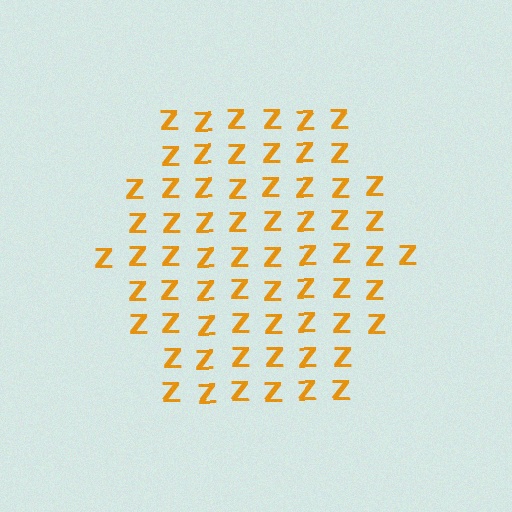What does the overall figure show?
The overall figure shows a hexagon.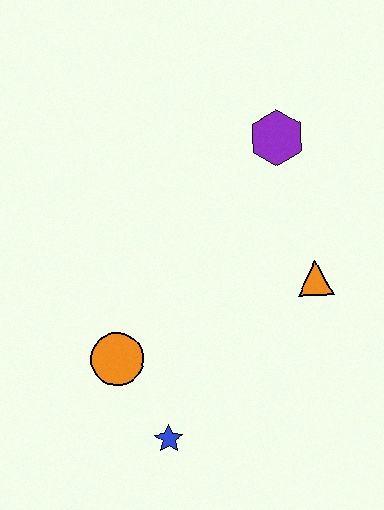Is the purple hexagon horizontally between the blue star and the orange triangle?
Yes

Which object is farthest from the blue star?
The purple hexagon is farthest from the blue star.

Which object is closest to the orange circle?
The blue star is closest to the orange circle.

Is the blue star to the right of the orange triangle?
No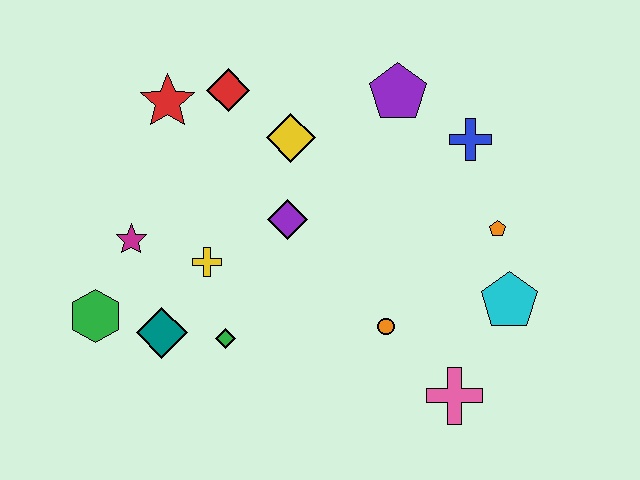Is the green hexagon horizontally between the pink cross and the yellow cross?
No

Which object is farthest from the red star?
The pink cross is farthest from the red star.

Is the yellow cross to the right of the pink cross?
No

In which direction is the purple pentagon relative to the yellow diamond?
The purple pentagon is to the right of the yellow diamond.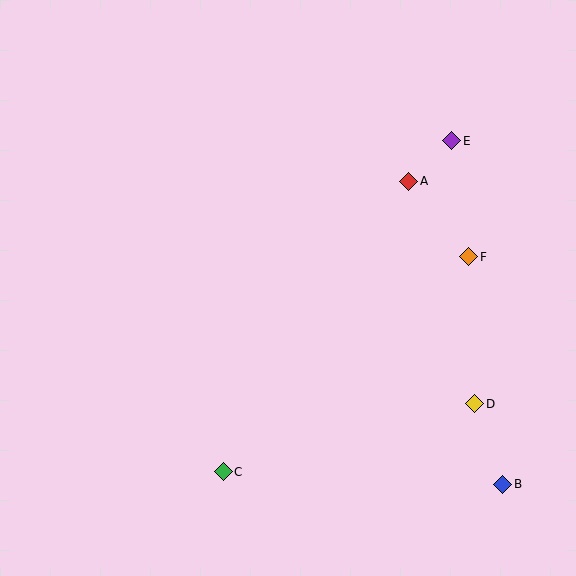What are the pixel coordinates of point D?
Point D is at (475, 404).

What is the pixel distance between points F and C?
The distance between F and C is 327 pixels.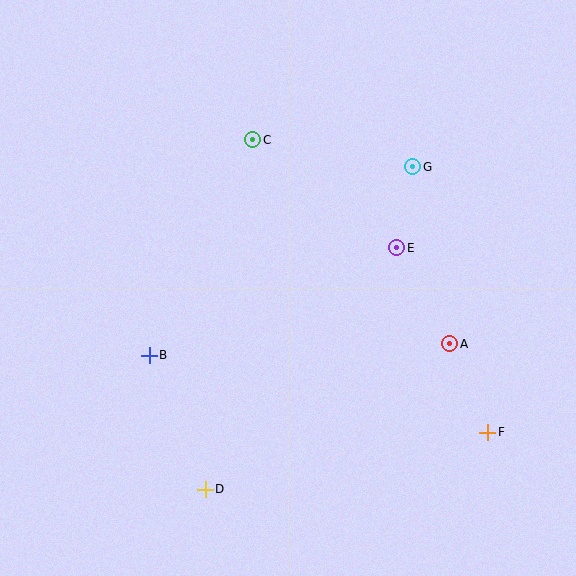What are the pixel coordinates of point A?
Point A is at (450, 344).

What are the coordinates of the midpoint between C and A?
The midpoint between C and A is at (351, 242).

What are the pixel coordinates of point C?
Point C is at (253, 140).